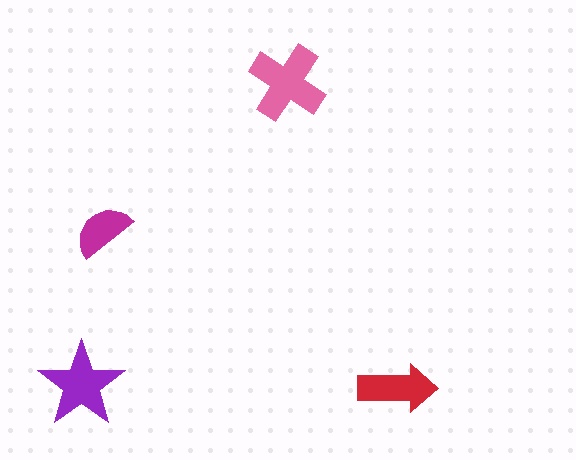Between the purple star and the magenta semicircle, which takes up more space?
The purple star.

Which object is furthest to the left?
The purple star is leftmost.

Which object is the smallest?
The magenta semicircle.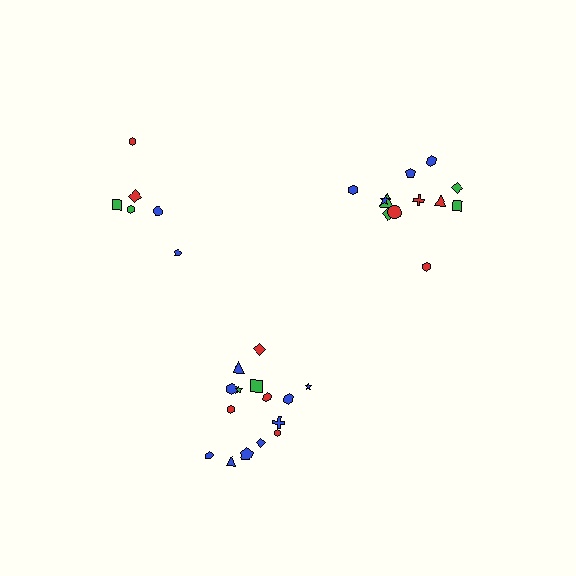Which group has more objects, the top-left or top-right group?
The top-right group.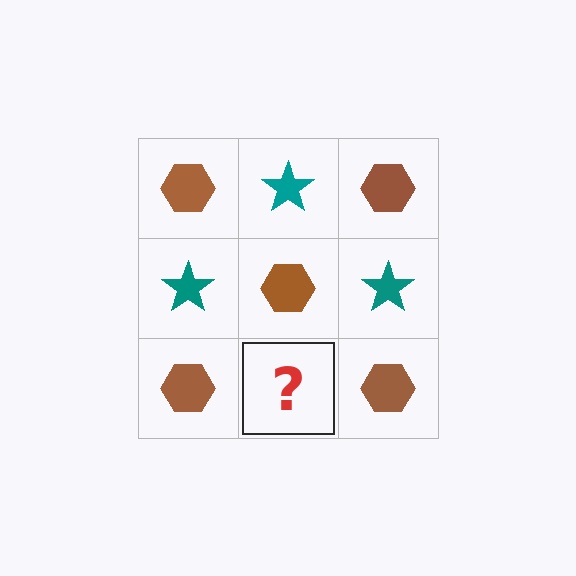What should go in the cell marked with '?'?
The missing cell should contain a teal star.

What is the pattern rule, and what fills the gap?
The rule is that it alternates brown hexagon and teal star in a checkerboard pattern. The gap should be filled with a teal star.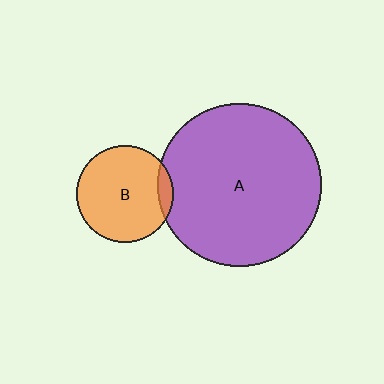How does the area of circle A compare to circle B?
Approximately 2.8 times.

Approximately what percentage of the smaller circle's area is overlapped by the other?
Approximately 10%.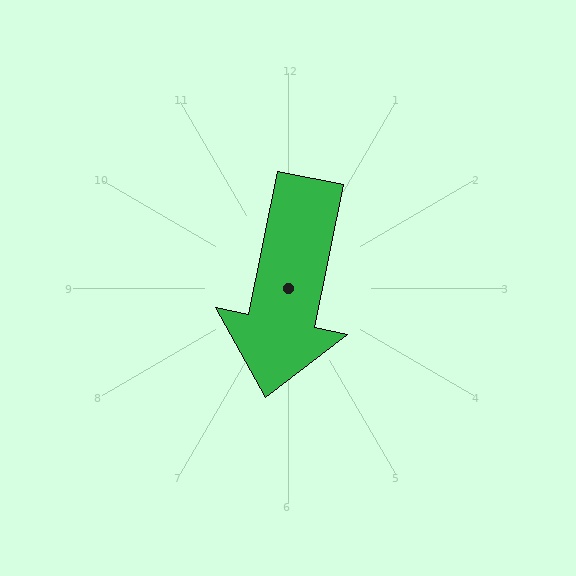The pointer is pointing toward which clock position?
Roughly 6 o'clock.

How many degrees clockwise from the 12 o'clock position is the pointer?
Approximately 192 degrees.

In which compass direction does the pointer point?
South.